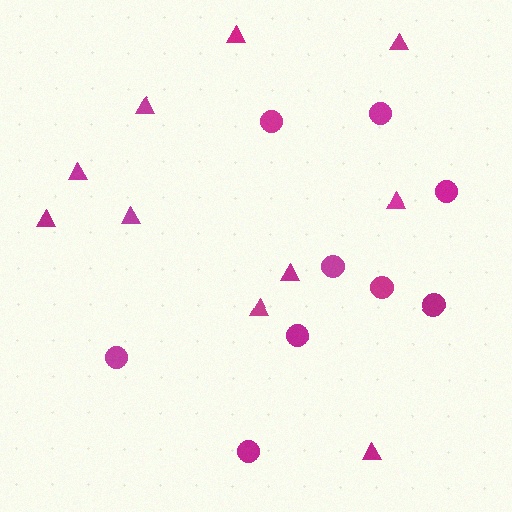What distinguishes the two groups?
There are 2 groups: one group of triangles (10) and one group of circles (9).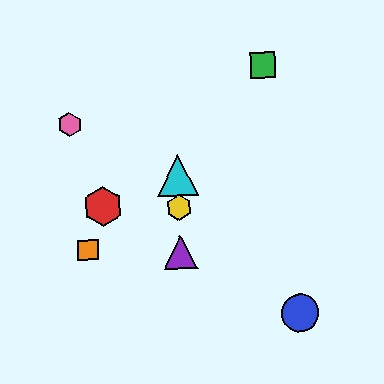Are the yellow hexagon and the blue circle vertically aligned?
No, the yellow hexagon is at x≈179 and the blue circle is at x≈300.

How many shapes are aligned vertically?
3 shapes (the yellow hexagon, the purple triangle, the cyan triangle) are aligned vertically.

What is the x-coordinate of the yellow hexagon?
The yellow hexagon is at x≈179.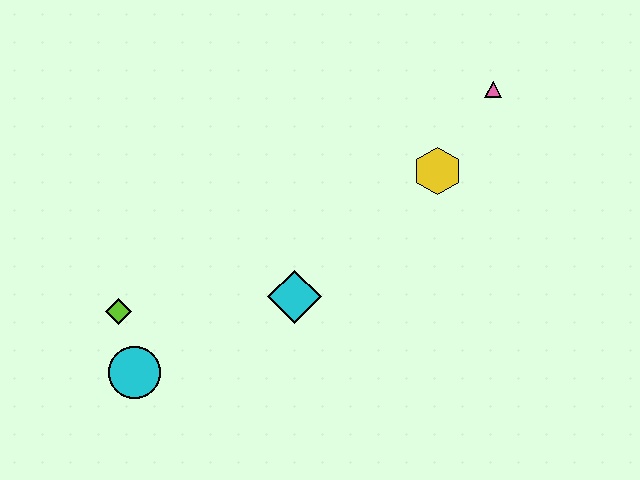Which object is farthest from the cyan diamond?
The pink triangle is farthest from the cyan diamond.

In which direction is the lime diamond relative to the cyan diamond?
The lime diamond is to the left of the cyan diamond.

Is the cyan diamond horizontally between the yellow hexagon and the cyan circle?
Yes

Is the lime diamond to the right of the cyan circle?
No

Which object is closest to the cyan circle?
The lime diamond is closest to the cyan circle.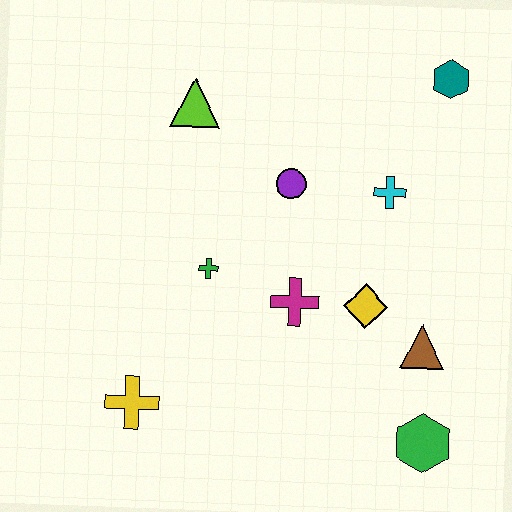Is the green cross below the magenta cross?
No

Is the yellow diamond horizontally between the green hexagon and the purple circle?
Yes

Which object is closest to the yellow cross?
The green cross is closest to the yellow cross.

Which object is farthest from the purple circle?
The green hexagon is farthest from the purple circle.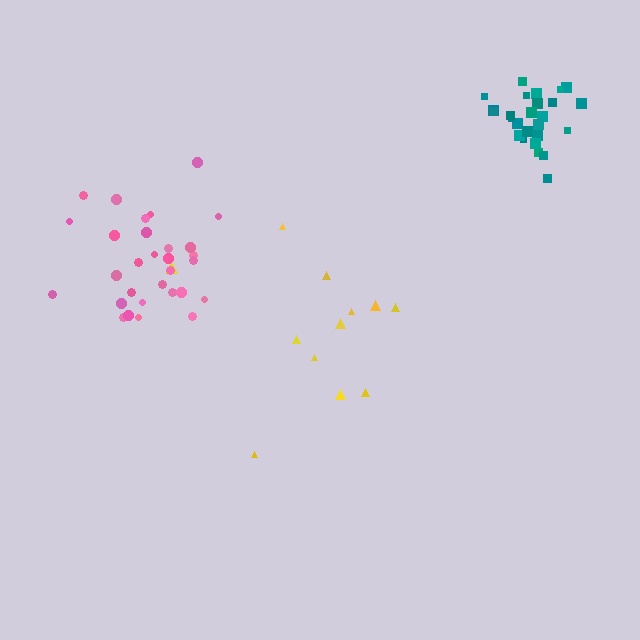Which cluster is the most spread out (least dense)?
Yellow.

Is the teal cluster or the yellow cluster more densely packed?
Teal.